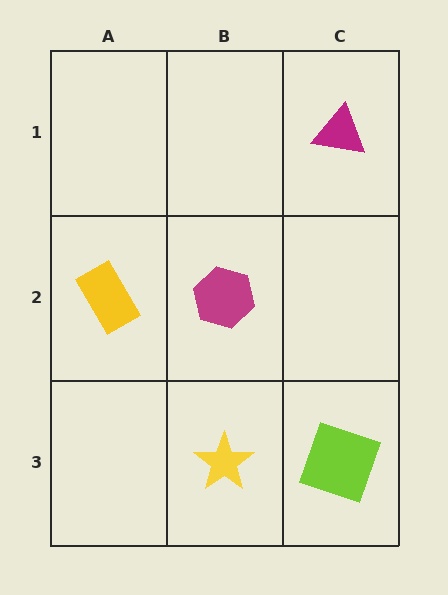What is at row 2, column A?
A yellow rectangle.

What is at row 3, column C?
A lime square.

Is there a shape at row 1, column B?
No, that cell is empty.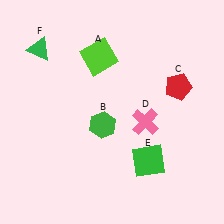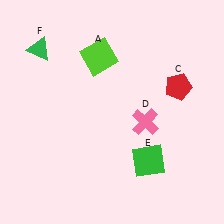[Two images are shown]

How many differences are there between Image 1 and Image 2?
There is 1 difference between the two images.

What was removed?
The green hexagon (B) was removed in Image 2.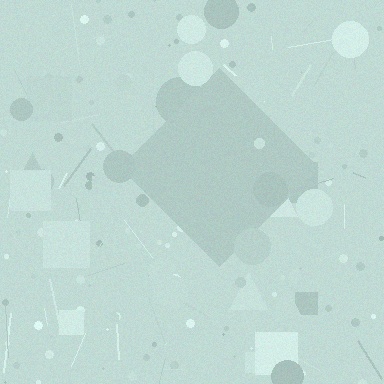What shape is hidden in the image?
A diamond is hidden in the image.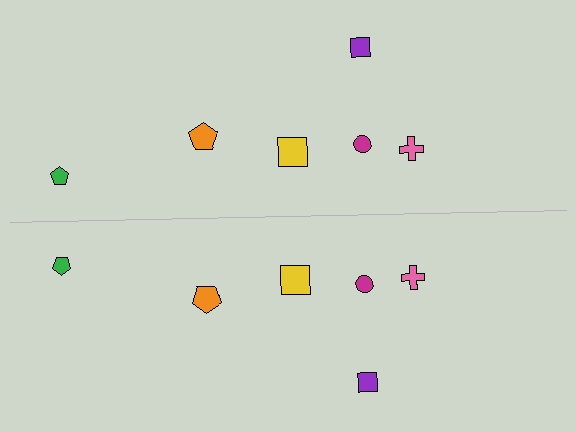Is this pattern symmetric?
Yes, this pattern has bilateral (reflection) symmetry.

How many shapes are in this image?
There are 12 shapes in this image.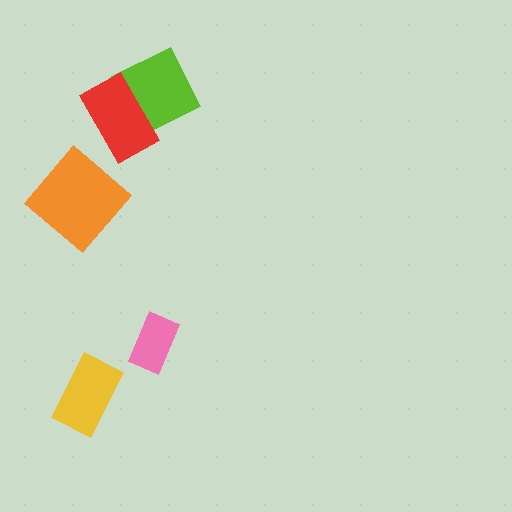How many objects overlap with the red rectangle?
1 object overlaps with the red rectangle.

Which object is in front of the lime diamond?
The red rectangle is in front of the lime diamond.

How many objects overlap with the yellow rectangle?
0 objects overlap with the yellow rectangle.